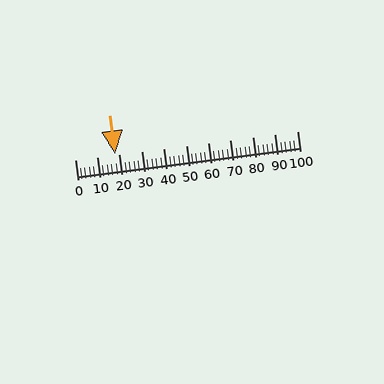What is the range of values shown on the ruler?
The ruler shows values from 0 to 100.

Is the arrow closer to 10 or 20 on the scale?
The arrow is closer to 20.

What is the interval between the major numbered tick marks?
The major tick marks are spaced 10 units apart.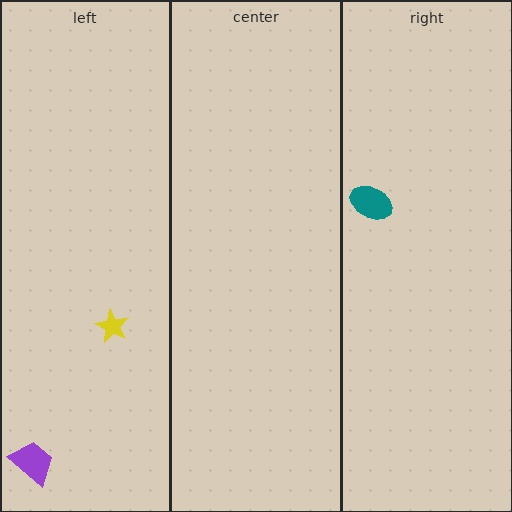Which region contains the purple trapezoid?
The left region.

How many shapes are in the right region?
1.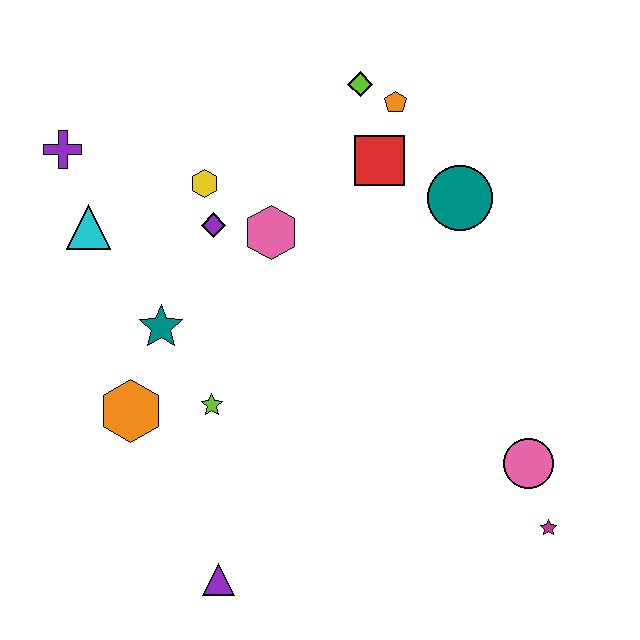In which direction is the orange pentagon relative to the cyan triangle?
The orange pentagon is to the right of the cyan triangle.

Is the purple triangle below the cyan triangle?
Yes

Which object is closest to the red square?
The orange pentagon is closest to the red square.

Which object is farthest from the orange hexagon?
The magenta star is farthest from the orange hexagon.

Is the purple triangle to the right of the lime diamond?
No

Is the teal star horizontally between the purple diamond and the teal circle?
No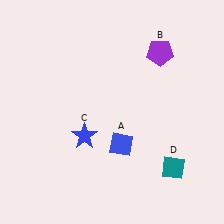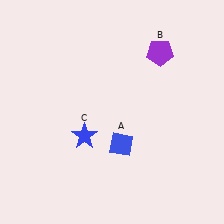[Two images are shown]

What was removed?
The teal diamond (D) was removed in Image 2.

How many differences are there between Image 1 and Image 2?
There is 1 difference between the two images.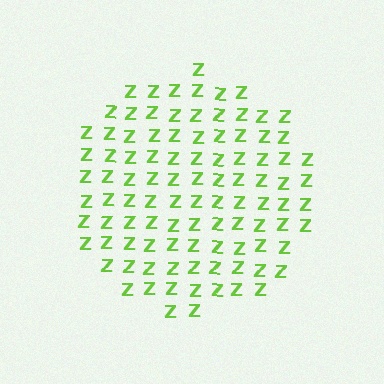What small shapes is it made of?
It is made of small letter Z's.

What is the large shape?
The large shape is a circle.